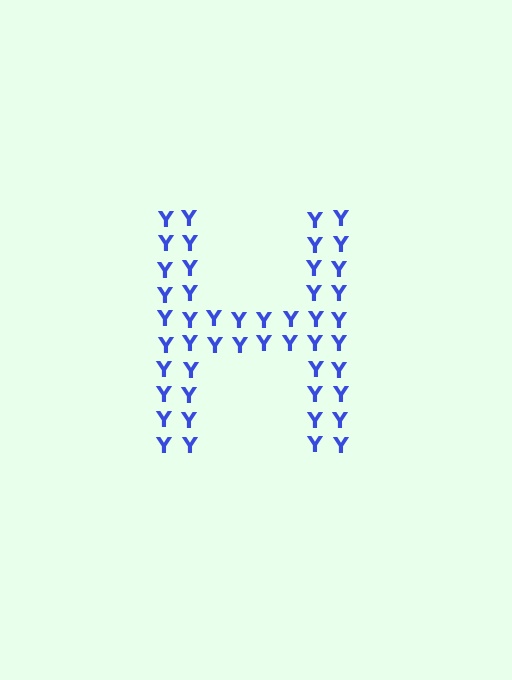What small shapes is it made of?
It is made of small letter Y's.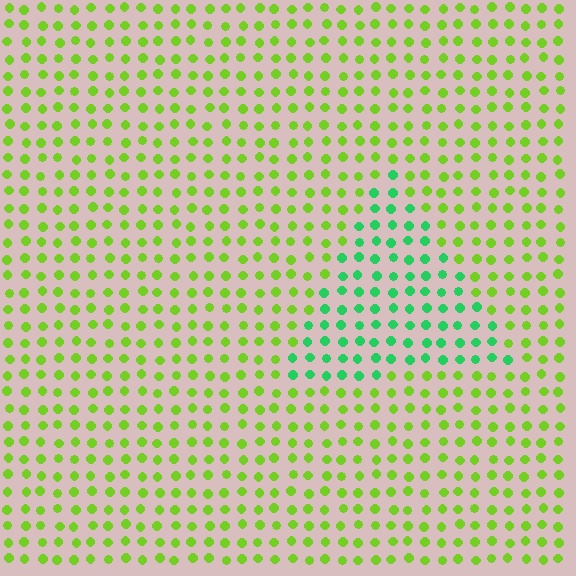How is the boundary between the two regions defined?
The boundary is defined purely by a slight shift in hue (about 48 degrees). Spacing, size, and orientation are identical on both sides.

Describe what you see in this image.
The image is filled with small lime elements in a uniform arrangement. A triangle-shaped region is visible where the elements are tinted to a slightly different hue, forming a subtle color boundary.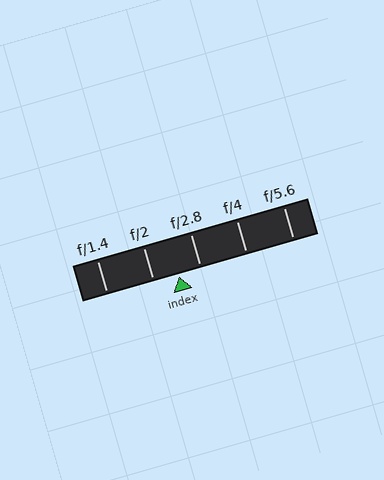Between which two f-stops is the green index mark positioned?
The index mark is between f/2 and f/2.8.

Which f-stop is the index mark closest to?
The index mark is closest to f/2.8.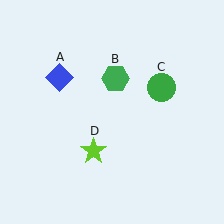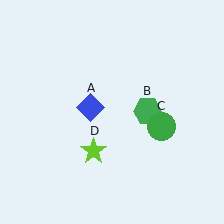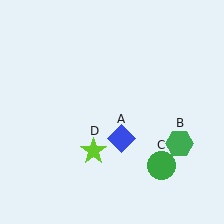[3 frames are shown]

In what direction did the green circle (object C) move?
The green circle (object C) moved down.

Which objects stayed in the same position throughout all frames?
Lime star (object D) remained stationary.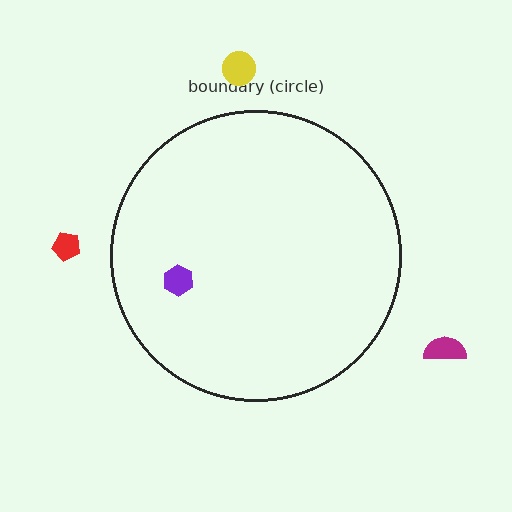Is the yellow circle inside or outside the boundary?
Outside.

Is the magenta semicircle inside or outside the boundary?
Outside.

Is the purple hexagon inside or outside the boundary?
Inside.